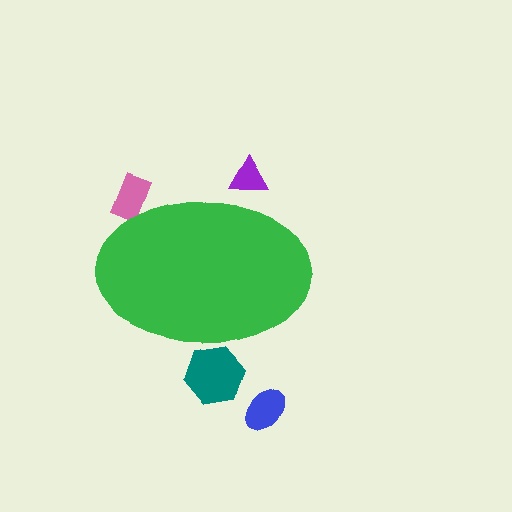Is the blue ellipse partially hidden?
No, the blue ellipse is fully visible.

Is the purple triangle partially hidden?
Yes, the purple triangle is partially hidden behind the green ellipse.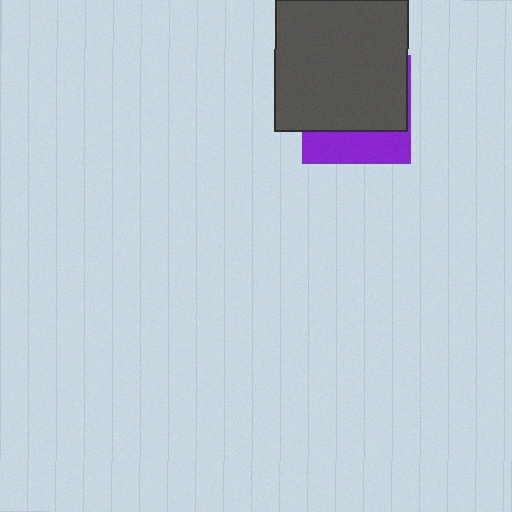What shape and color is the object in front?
The object in front is a dark gray square.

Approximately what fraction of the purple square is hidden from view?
Roughly 68% of the purple square is hidden behind the dark gray square.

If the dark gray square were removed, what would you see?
You would see the complete purple square.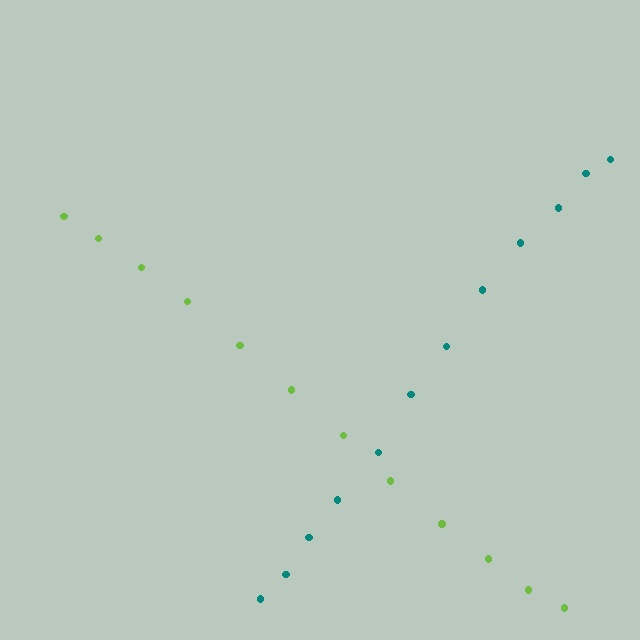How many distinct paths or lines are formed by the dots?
There are 2 distinct paths.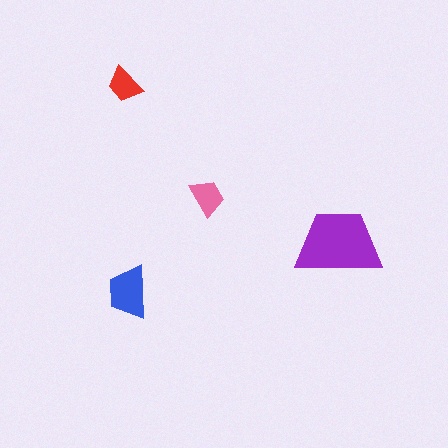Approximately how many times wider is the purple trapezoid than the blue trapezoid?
About 1.5 times wider.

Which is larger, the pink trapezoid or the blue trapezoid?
The blue one.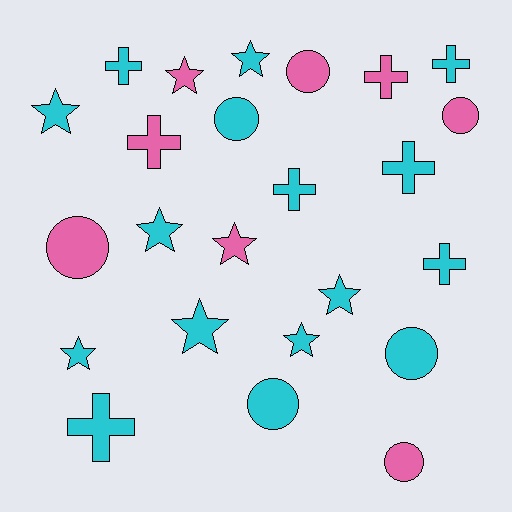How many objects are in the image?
There are 24 objects.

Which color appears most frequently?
Cyan, with 16 objects.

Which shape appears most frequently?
Star, with 9 objects.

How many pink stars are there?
There are 2 pink stars.